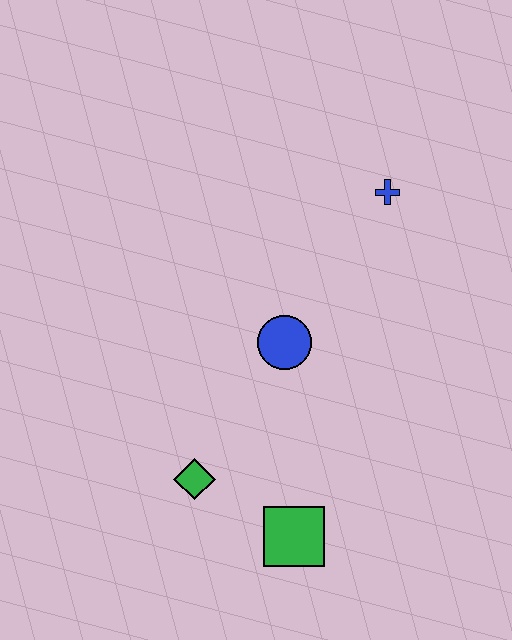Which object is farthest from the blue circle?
The green square is farthest from the blue circle.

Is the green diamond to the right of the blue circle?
No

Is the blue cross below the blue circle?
No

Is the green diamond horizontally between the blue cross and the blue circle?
No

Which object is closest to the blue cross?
The blue circle is closest to the blue cross.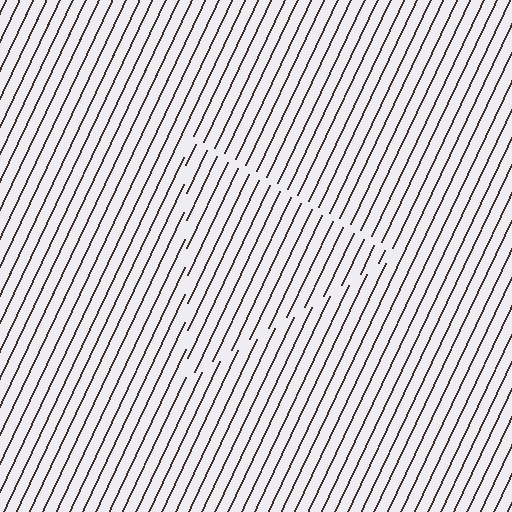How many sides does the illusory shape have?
3 sides — the line-ends trace a triangle.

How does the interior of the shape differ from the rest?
The interior of the shape contains the same grating, shifted by half a period — the contour is defined by the phase discontinuity where line-ends from the inner and outer gratings abut.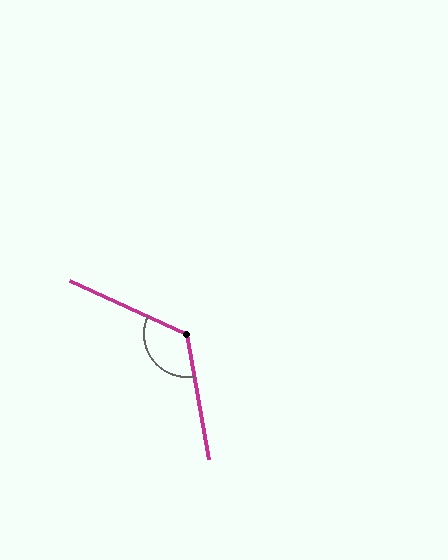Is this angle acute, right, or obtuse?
It is obtuse.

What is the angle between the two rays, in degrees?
Approximately 124 degrees.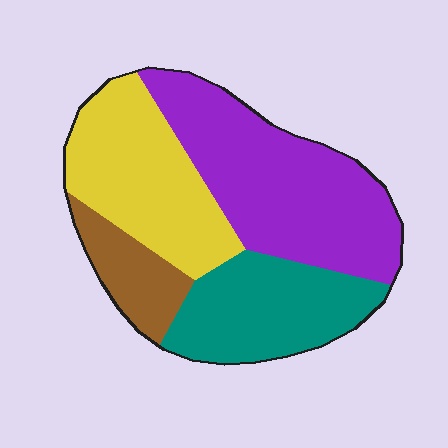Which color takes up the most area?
Purple, at roughly 40%.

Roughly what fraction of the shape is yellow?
Yellow covers 27% of the shape.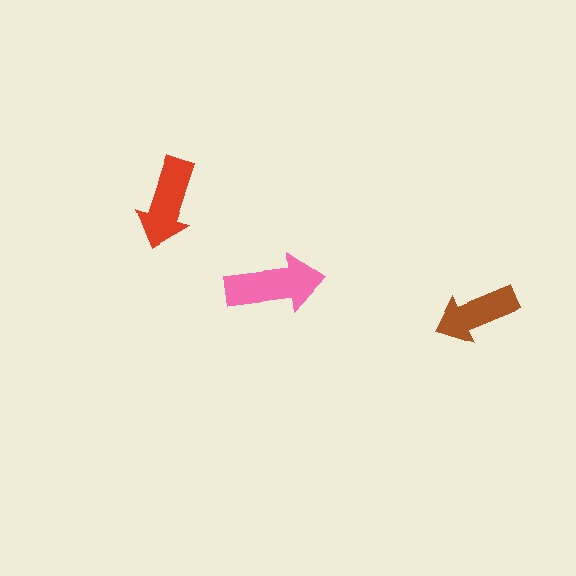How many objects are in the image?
There are 3 objects in the image.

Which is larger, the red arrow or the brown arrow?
The red one.